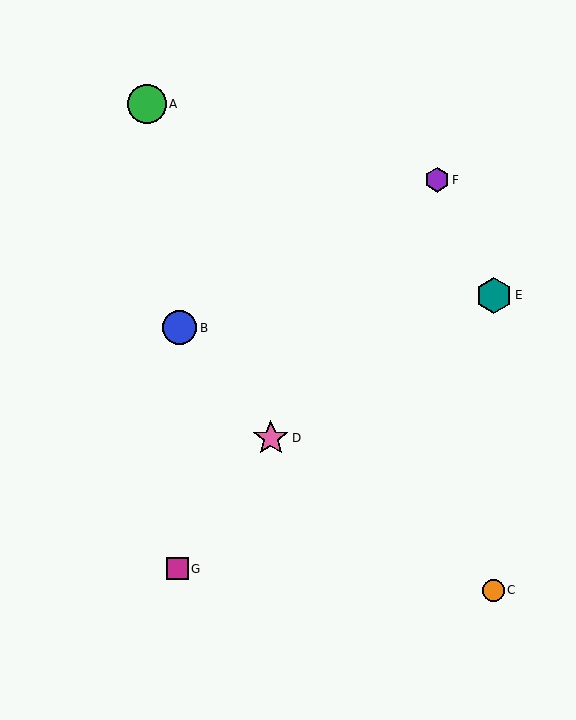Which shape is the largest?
The green circle (labeled A) is the largest.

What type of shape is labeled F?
Shape F is a purple hexagon.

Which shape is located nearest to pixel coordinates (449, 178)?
The purple hexagon (labeled F) at (437, 180) is nearest to that location.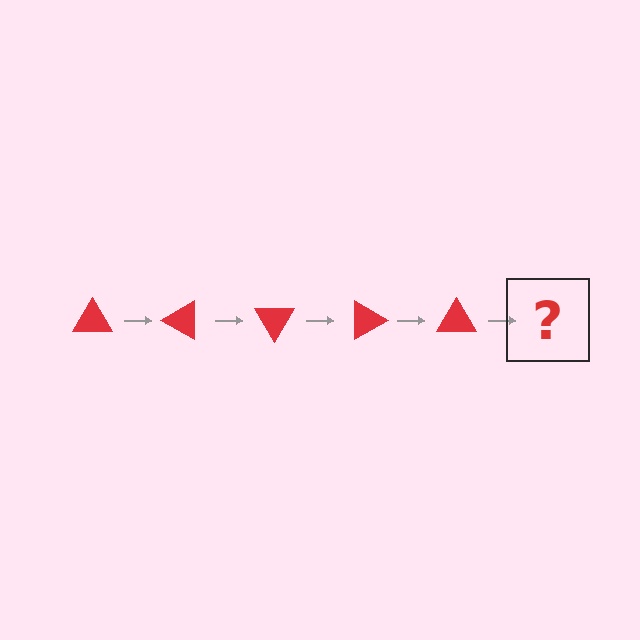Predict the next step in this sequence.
The next step is a red triangle rotated 150 degrees.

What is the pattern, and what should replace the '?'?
The pattern is that the triangle rotates 30 degrees each step. The '?' should be a red triangle rotated 150 degrees.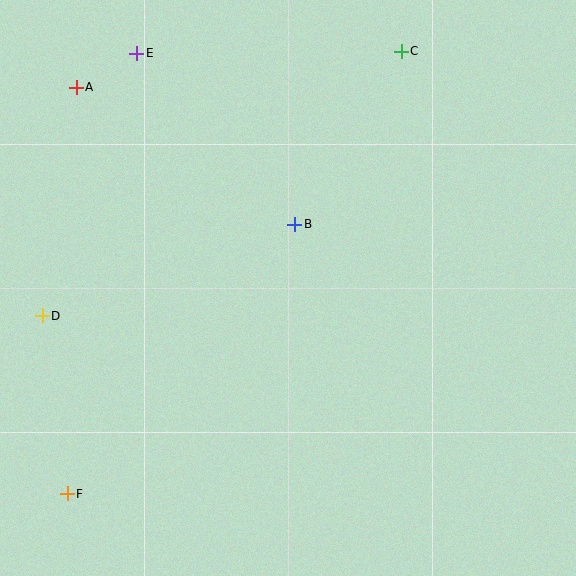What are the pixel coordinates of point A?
Point A is at (76, 87).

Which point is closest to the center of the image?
Point B at (295, 224) is closest to the center.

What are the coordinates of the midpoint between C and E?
The midpoint between C and E is at (269, 52).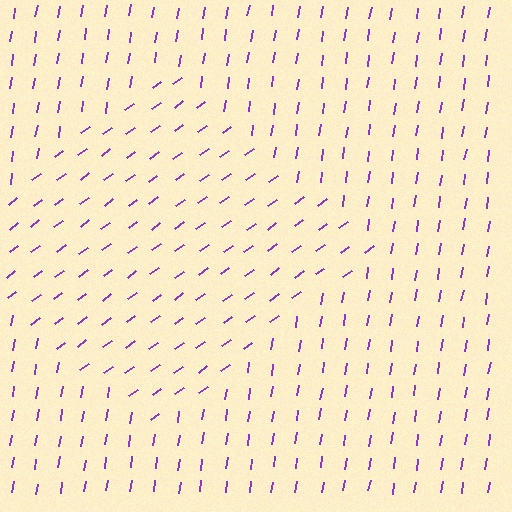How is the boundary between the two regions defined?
The boundary is defined purely by a change in line orientation (approximately 45 degrees difference). All lines are the same color and thickness.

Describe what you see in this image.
The image is filled with small purple line segments. A diamond region in the image has lines oriented differently from the surrounding lines, creating a visible texture boundary.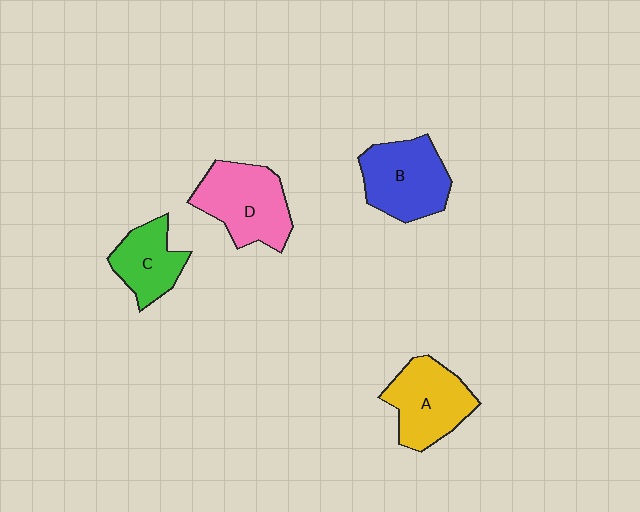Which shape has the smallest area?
Shape C (green).